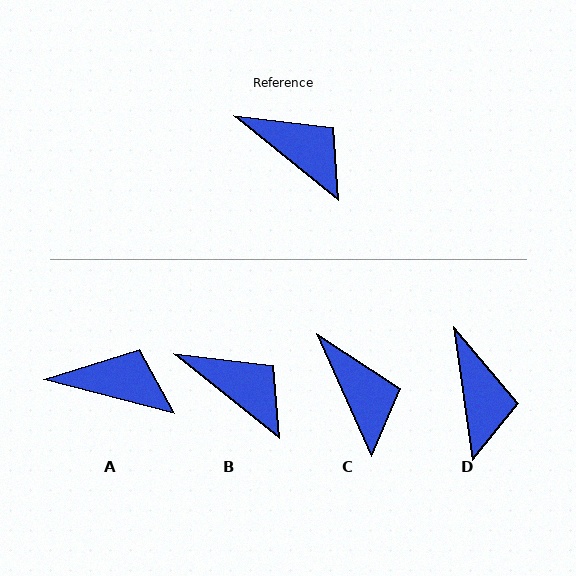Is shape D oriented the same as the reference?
No, it is off by about 43 degrees.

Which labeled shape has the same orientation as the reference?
B.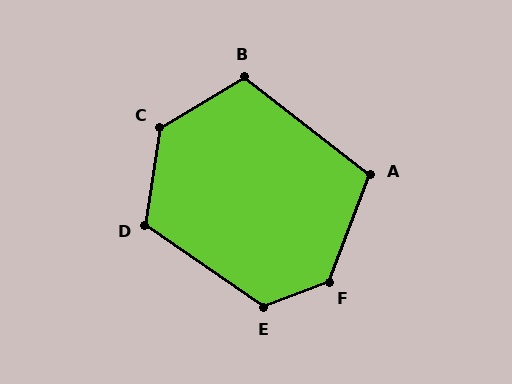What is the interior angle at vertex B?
Approximately 111 degrees (obtuse).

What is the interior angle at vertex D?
Approximately 116 degrees (obtuse).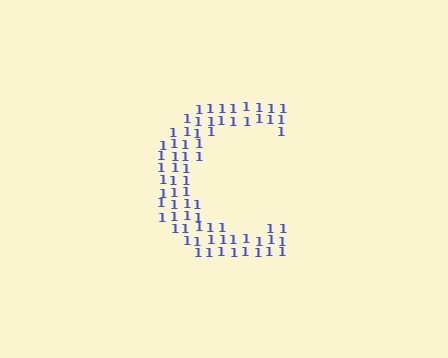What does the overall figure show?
The overall figure shows the letter C.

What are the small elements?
The small elements are digit 1's.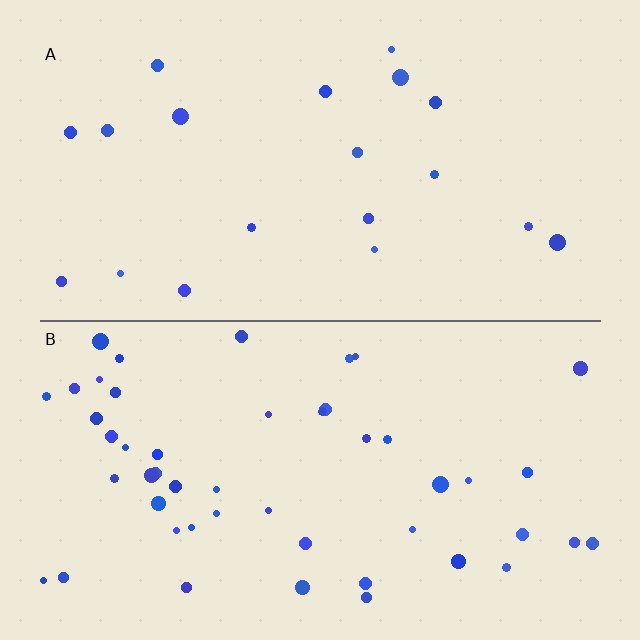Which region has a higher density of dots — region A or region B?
B (the bottom).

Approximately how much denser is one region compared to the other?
Approximately 2.5× — region B over region A.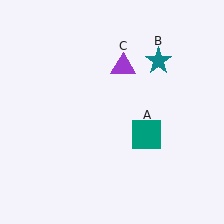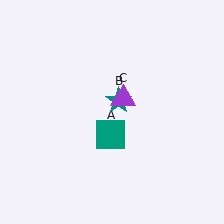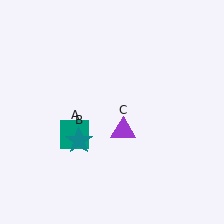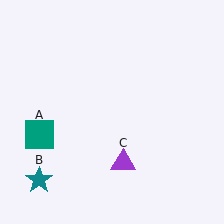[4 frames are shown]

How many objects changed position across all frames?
3 objects changed position: teal square (object A), teal star (object B), purple triangle (object C).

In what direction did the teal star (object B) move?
The teal star (object B) moved down and to the left.